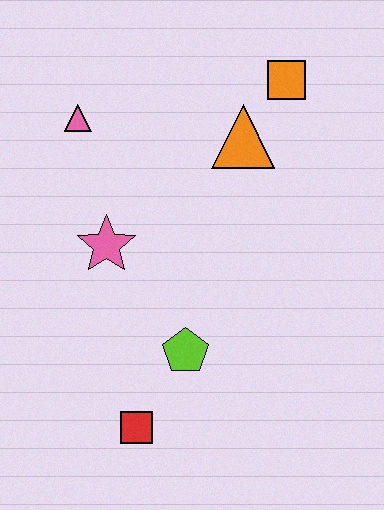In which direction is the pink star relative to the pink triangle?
The pink star is below the pink triangle.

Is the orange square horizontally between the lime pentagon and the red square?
No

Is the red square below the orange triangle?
Yes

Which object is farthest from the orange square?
The red square is farthest from the orange square.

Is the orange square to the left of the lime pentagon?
No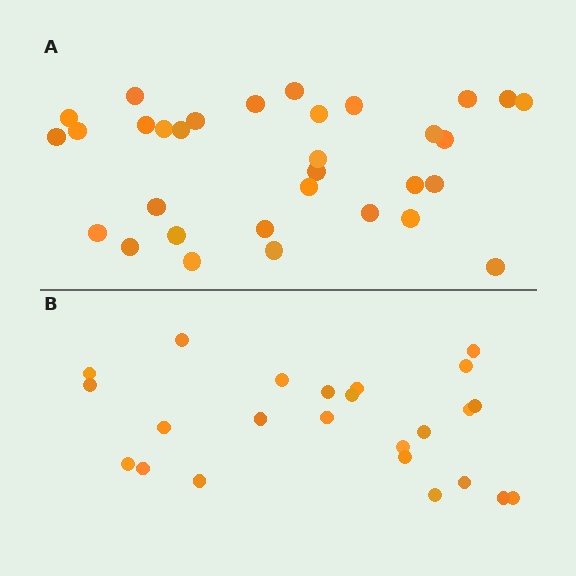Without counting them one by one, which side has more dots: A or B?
Region A (the top region) has more dots.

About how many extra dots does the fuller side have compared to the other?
Region A has roughly 8 or so more dots than region B.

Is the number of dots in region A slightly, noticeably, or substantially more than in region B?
Region A has noticeably more, but not dramatically so. The ratio is roughly 1.3 to 1.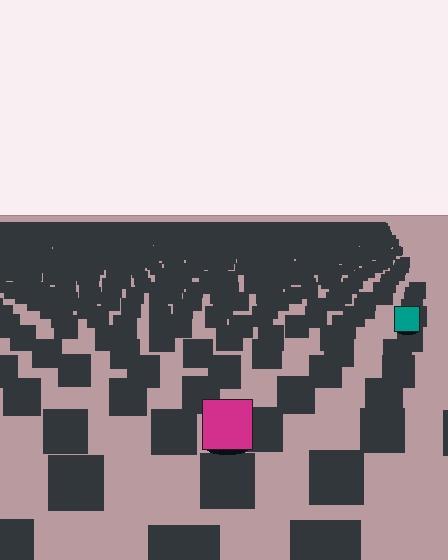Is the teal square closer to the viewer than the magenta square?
No. The magenta square is closer — you can tell from the texture gradient: the ground texture is coarser near it.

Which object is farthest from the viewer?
The teal square is farthest from the viewer. It appears smaller and the ground texture around it is denser.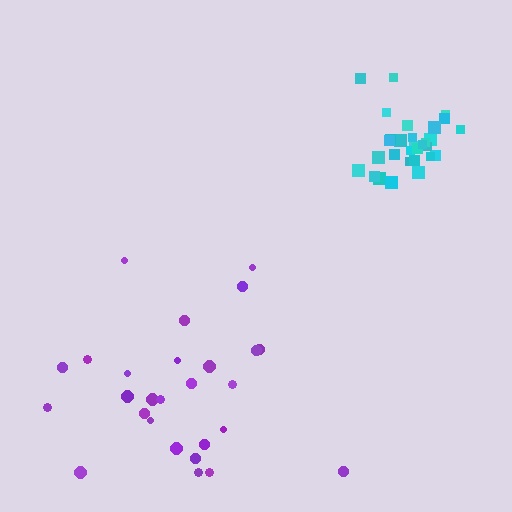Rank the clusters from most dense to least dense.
cyan, purple.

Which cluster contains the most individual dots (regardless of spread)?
Cyan (30).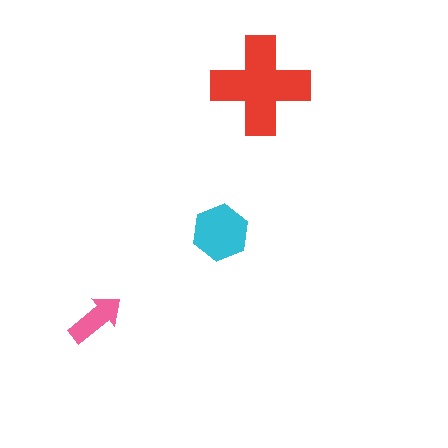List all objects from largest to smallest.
The red cross, the cyan hexagon, the pink arrow.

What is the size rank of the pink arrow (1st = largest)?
3rd.